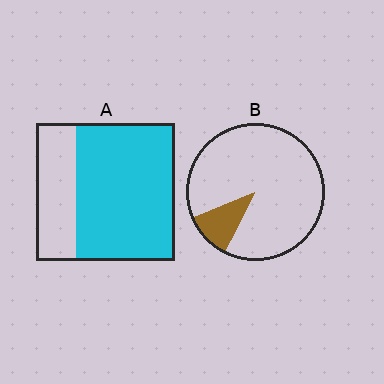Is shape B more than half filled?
No.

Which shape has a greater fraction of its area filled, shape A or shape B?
Shape A.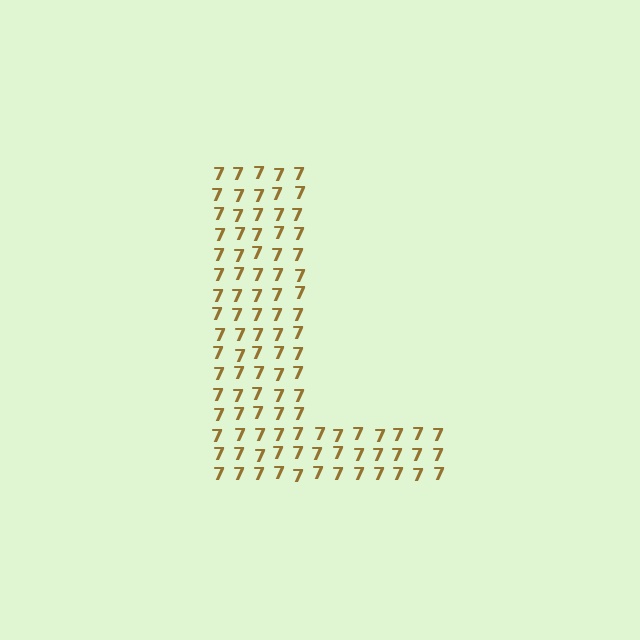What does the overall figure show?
The overall figure shows the letter L.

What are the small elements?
The small elements are digit 7's.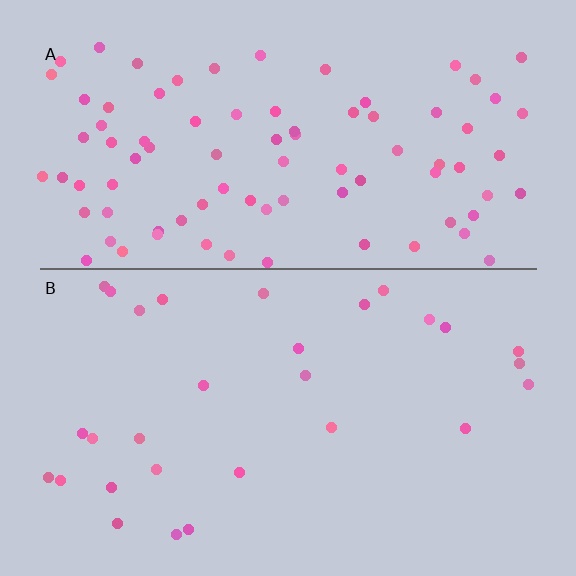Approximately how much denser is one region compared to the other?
Approximately 3.0× — region A over region B.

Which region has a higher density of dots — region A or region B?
A (the top).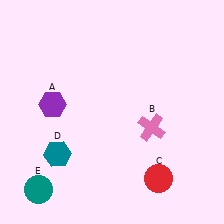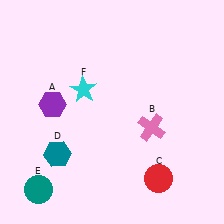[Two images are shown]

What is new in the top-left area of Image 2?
A cyan star (F) was added in the top-left area of Image 2.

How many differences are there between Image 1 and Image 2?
There is 1 difference between the two images.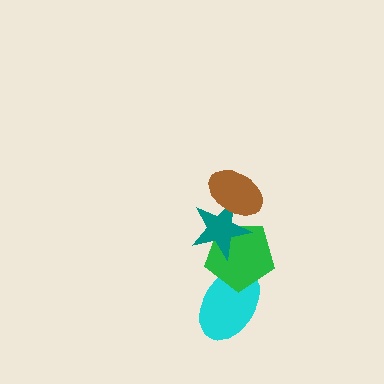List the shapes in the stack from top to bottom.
From top to bottom: the brown ellipse, the teal star, the green pentagon, the cyan ellipse.